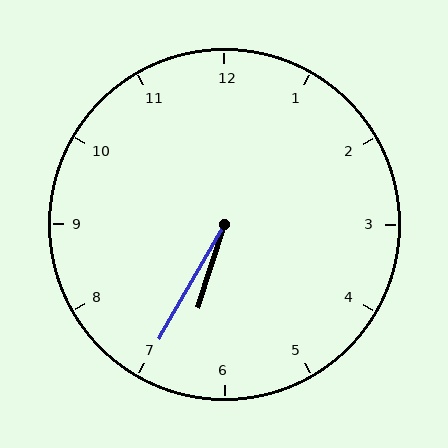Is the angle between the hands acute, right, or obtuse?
It is acute.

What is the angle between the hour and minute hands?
Approximately 12 degrees.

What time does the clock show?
6:35.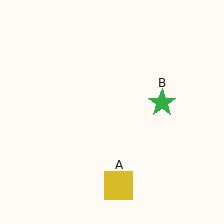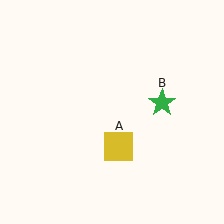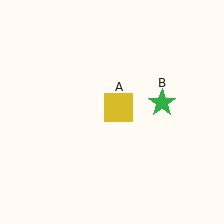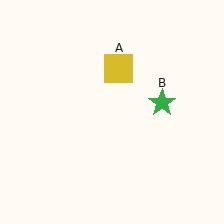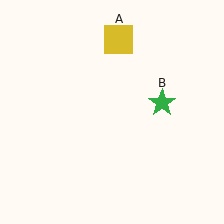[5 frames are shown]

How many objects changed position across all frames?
1 object changed position: yellow square (object A).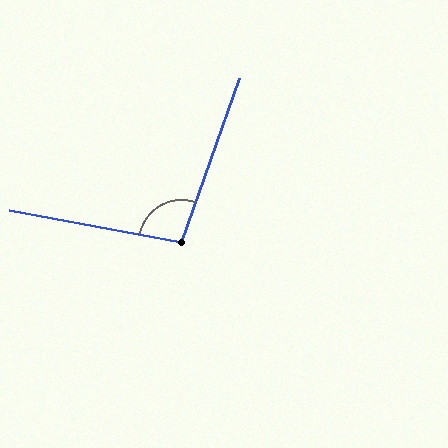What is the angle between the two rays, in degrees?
Approximately 99 degrees.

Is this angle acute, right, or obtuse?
It is obtuse.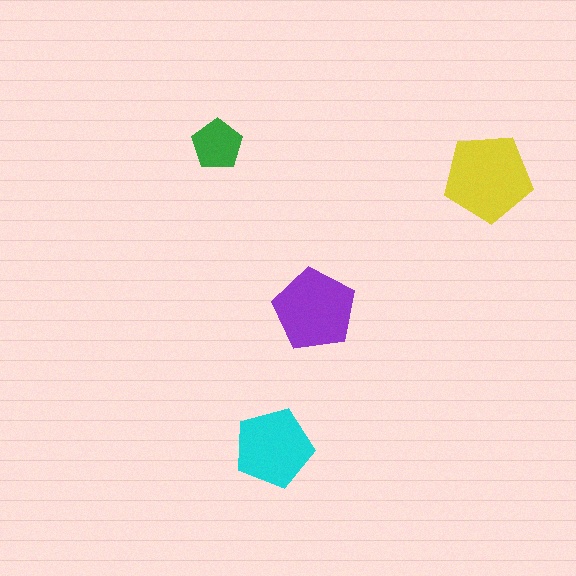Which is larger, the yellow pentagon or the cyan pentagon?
The yellow one.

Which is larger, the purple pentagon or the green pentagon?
The purple one.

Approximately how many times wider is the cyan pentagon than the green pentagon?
About 1.5 times wider.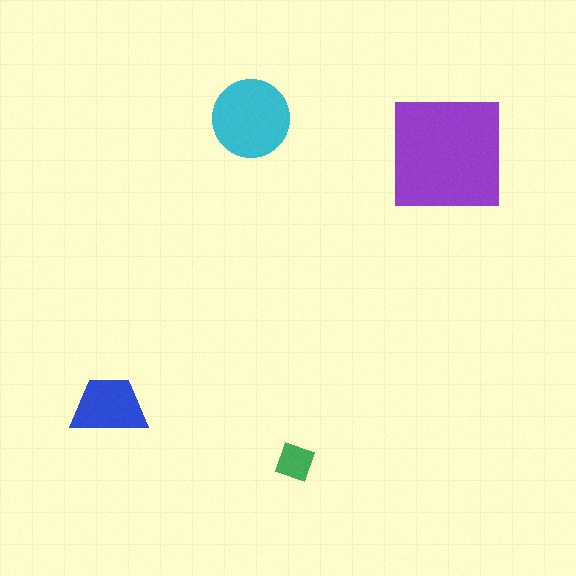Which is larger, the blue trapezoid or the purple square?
The purple square.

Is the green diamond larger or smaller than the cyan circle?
Smaller.